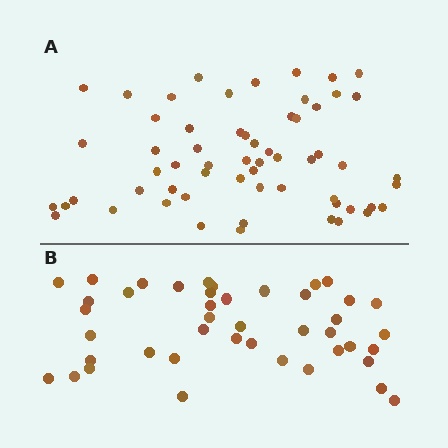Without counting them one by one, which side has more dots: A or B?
Region A (the top region) has more dots.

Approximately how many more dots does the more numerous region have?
Region A has approximately 15 more dots than region B.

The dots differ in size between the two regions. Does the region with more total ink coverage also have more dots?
No. Region B has more total ink coverage because its dots are larger, but region A actually contains more individual dots. Total area can be misleading — the number of items is what matters here.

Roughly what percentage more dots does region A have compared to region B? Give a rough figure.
About 40% more.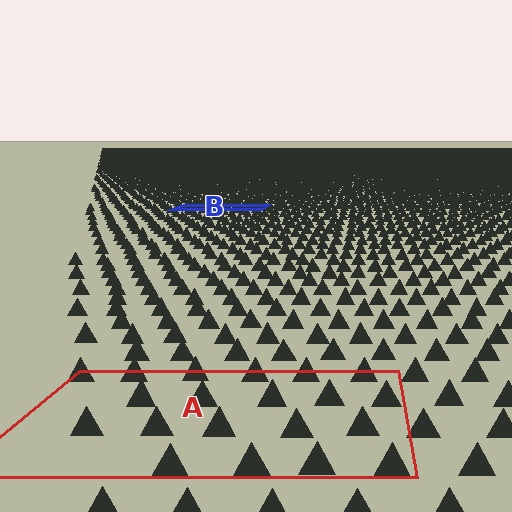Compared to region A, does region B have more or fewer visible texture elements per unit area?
Region B has more texture elements per unit area — they are packed more densely because it is farther away.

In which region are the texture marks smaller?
The texture marks are smaller in region B, because it is farther away.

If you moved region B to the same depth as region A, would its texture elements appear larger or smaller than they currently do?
They would appear larger. At a closer depth, the same texture elements are projected at a bigger on-screen size.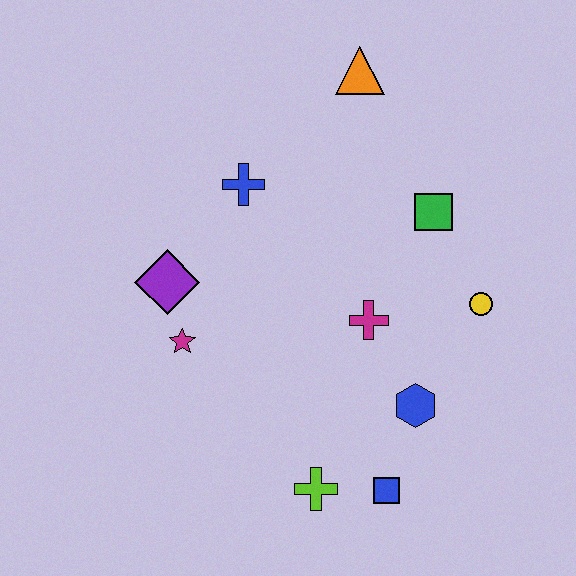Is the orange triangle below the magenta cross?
No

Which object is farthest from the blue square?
The orange triangle is farthest from the blue square.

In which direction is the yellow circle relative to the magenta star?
The yellow circle is to the right of the magenta star.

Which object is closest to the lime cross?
The blue square is closest to the lime cross.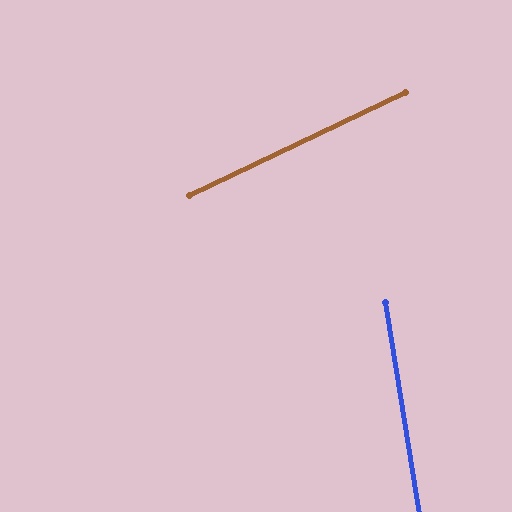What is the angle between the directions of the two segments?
Approximately 74 degrees.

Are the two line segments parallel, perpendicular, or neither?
Neither parallel nor perpendicular — they differ by about 74°.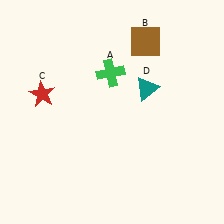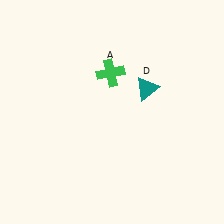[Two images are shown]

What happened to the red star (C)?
The red star (C) was removed in Image 2. It was in the top-left area of Image 1.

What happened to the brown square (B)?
The brown square (B) was removed in Image 2. It was in the top-right area of Image 1.